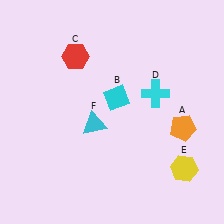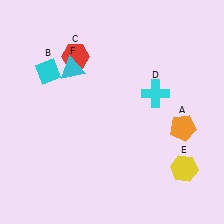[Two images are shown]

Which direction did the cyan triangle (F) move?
The cyan triangle (F) moved up.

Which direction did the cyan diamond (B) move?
The cyan diamond (B) moved left.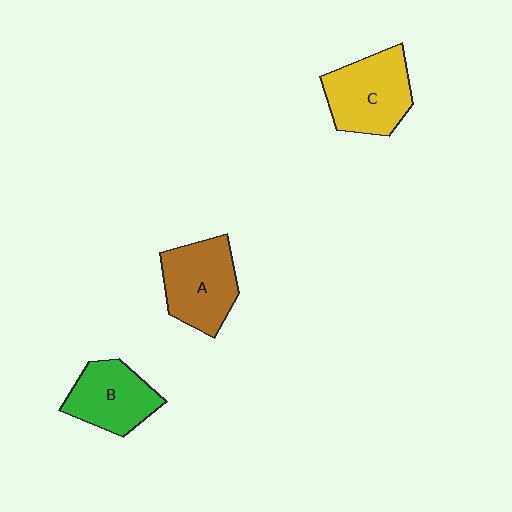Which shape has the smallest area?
Shape B (green).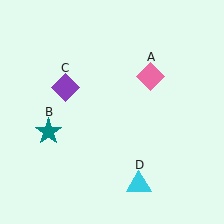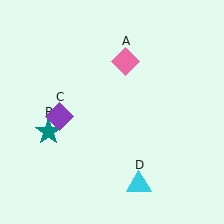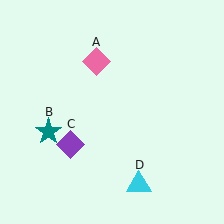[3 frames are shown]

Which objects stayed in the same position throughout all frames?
Teal star (object B) and cyan triangle (object D) remained stationary.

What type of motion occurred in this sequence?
The pink diamond (object A), purple diamond (object C) rotated counterclockwise around the center of the scene.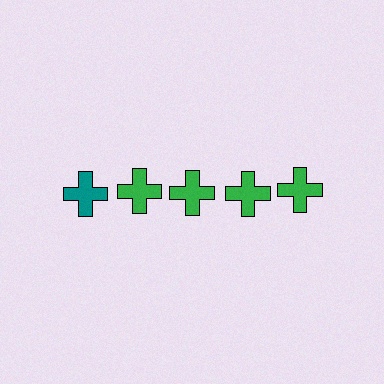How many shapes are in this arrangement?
There are 5 shapes arranged in a grid pattern.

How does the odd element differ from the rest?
It has a different color: teal instead of green.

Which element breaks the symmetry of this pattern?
The teal cross in the top row, leftmost column breaks the symmetry. All other shapes are green crosses.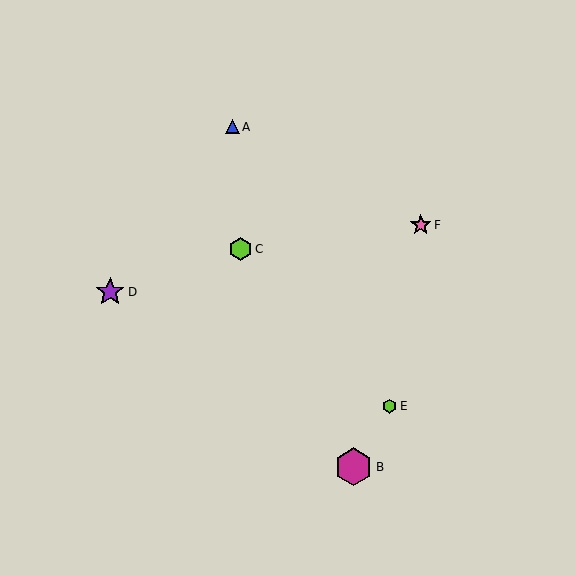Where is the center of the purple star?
The center of the purple star is at (110, 292).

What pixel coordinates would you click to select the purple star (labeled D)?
Click at (110, 292) to select the purple star D.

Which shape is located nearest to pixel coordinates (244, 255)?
The lime hexagon (labeled C) at (240, 249) is nearest to that location.